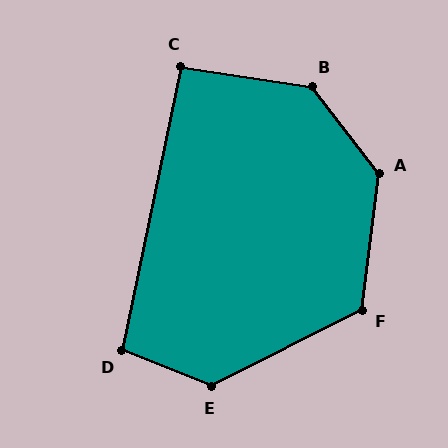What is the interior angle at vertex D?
Approximately 100 degrees (obtuse).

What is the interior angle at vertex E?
Approximately 131 degrees (obtuse).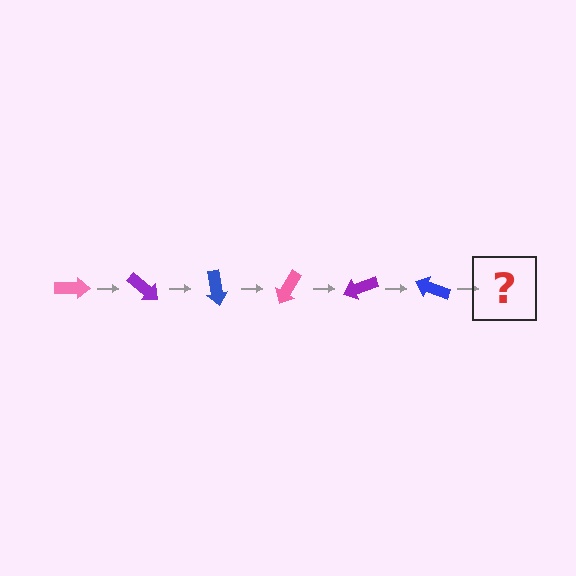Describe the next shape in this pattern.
It should be a pink arrow, rotated 240 degrees from the start.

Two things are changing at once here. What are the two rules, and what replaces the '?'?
The two rules are that it rotates 40 degrees each step and the color cycles through pink, purple, and blue. The '?' should be a pink arrow, rotated 240 degrees from the start.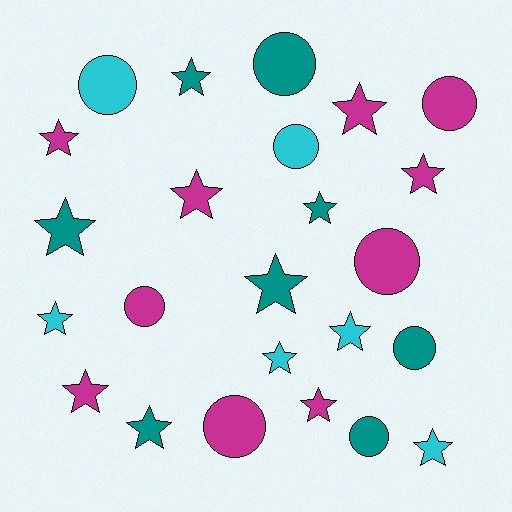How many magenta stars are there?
There are 6 magenta stars.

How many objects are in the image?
There are 24 objects.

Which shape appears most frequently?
Star, with 15 objects.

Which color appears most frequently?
Magenta, with 10 objects.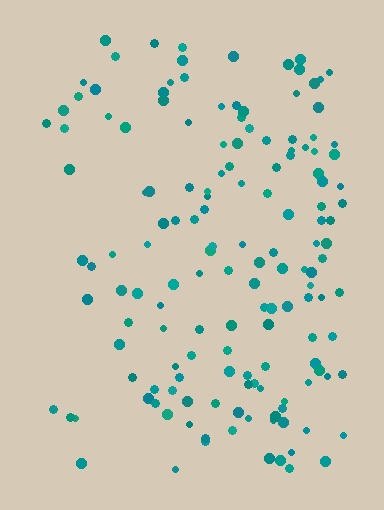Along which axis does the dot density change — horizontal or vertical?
Horizontal.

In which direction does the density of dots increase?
From left to right, with the right side densest.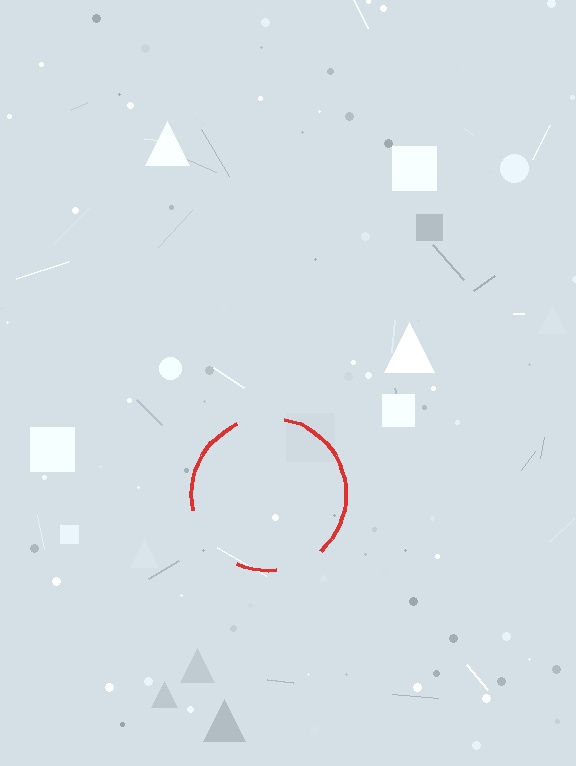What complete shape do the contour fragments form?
The contour fragments form a circle.